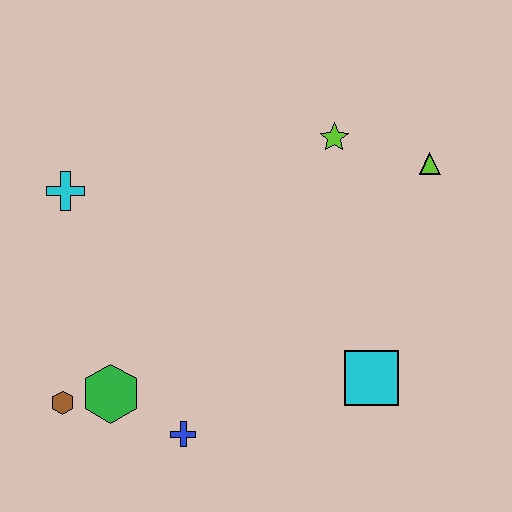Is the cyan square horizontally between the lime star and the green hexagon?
No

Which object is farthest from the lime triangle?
The brown hexagon is farthest from the lime triangle.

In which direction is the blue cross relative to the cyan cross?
The blue cross is below the cyan cross.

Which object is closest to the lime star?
The lime triangle is closest to the lime star.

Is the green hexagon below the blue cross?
No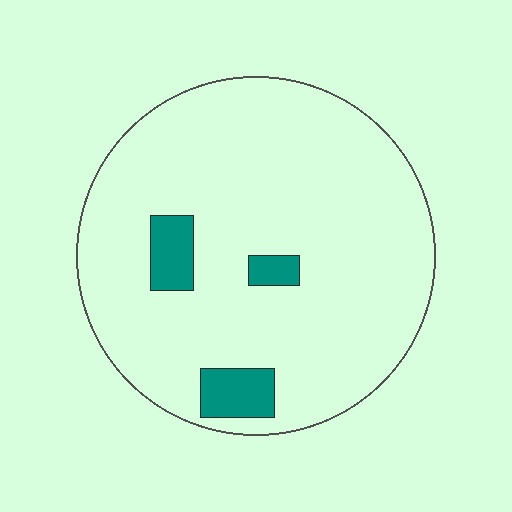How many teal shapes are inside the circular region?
3.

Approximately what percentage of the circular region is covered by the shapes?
Approximately 10%.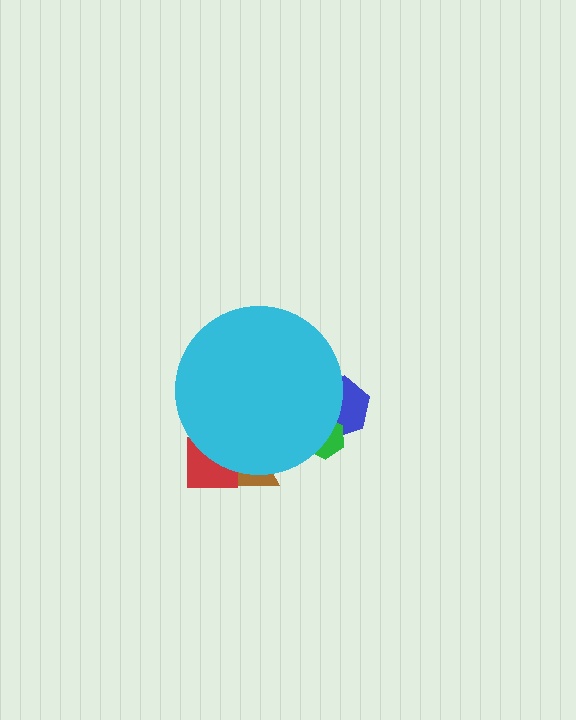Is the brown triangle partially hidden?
Yes, the brown triangle is partially hidden behind the cyan circle.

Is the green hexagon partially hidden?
Yes, the green hexagon is partially hidden behind the cyan circle.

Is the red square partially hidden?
Yes, the red square is partially hidden behind the cyan circle.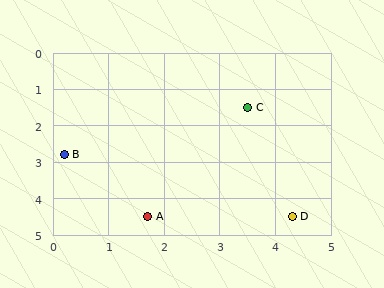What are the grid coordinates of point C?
Point C is at approximately (3.5, 1.5).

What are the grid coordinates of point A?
Point A is at approximately (1.7, 4.5).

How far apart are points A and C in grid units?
Points A and C are about 3.5 grid units apart.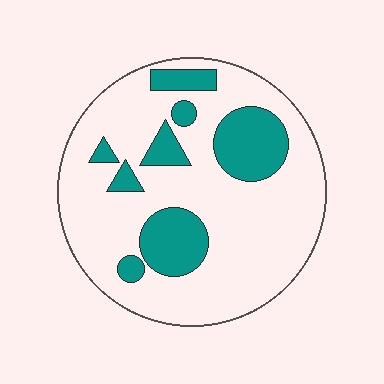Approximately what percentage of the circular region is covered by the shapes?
Approximately 25%.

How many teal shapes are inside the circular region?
8.